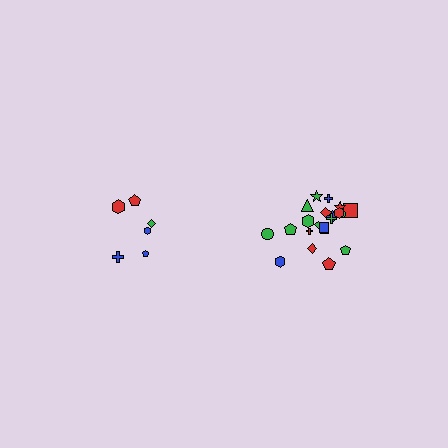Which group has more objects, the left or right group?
The right group.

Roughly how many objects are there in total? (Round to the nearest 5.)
Roughly 30 objects in total.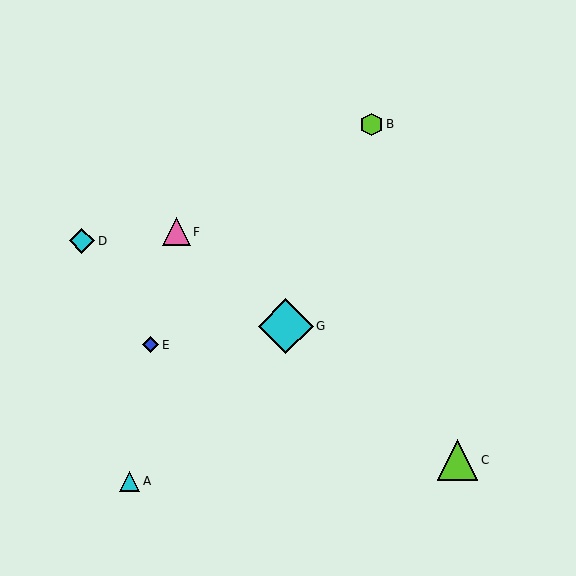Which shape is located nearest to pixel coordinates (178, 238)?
The pink triangle (labeled F) at (177, 232) is nearest to that location.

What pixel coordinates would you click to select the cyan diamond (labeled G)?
Click at (286, 326) to select the cyan diamond G.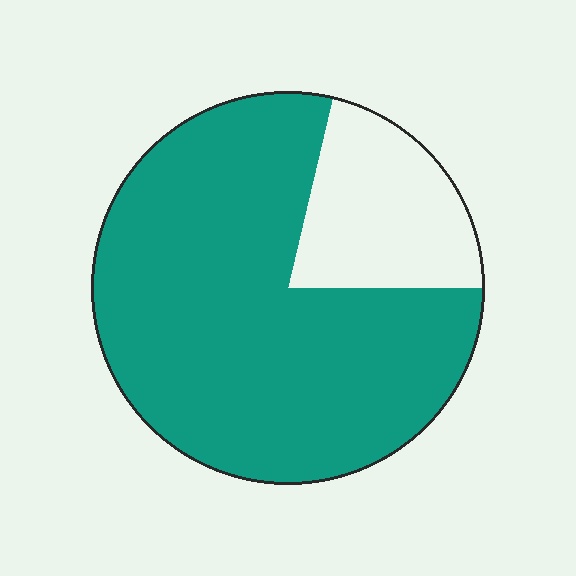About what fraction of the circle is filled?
About four fifths (4/5).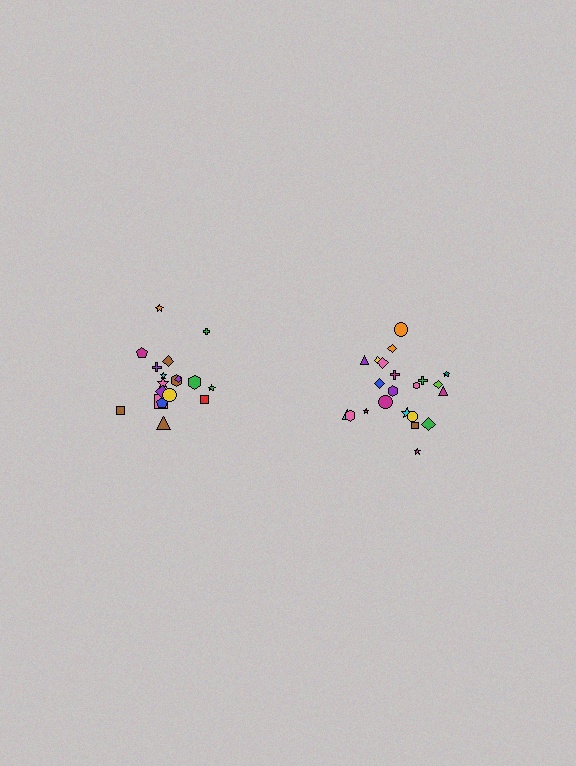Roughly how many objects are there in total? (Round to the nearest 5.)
Roughly 40 objects in total.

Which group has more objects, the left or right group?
The right group.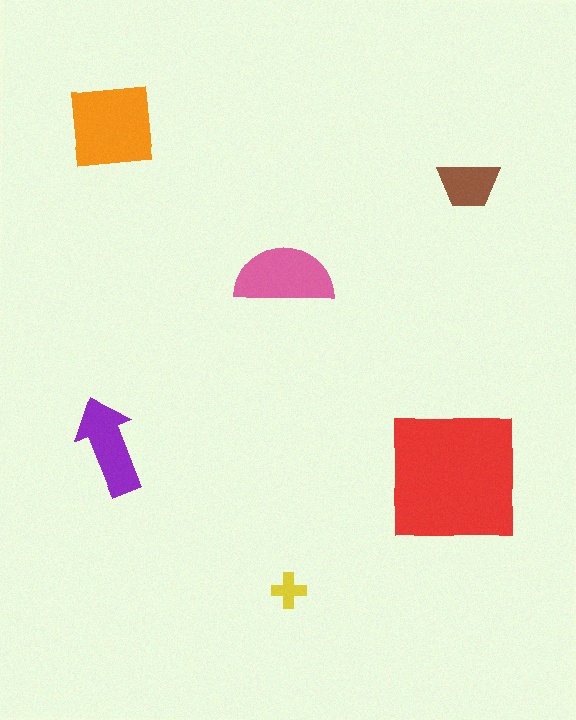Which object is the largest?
The red square.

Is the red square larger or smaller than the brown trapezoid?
Larger.